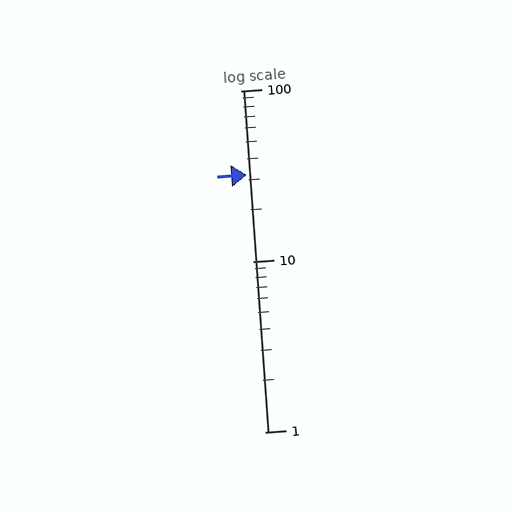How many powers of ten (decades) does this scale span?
The scale spans 2 decades, from 1 to 100.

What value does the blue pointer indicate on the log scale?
The pointer indicates approximately 32.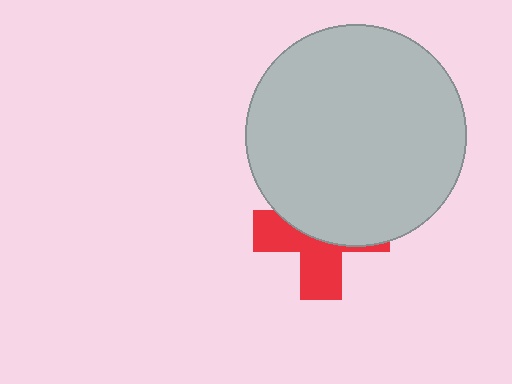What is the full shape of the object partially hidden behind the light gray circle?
The partially hidden object is a red cross.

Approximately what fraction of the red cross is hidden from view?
Roughly 55% of the red cross is hidden behind the light gray circle.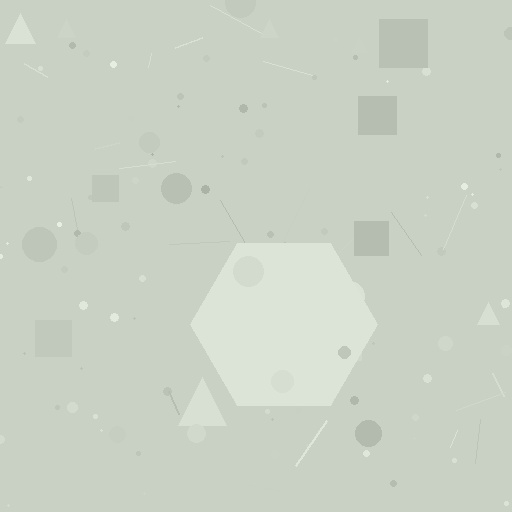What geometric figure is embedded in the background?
A hexagon is embedded in the background.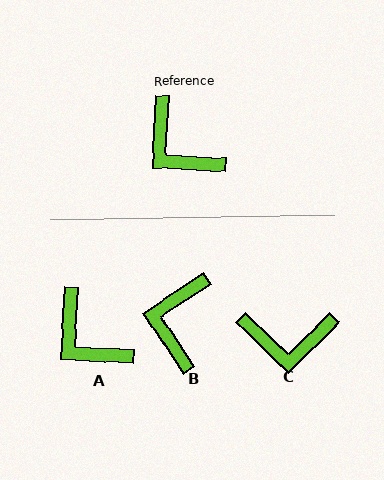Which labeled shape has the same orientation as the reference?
A.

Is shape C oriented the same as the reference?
No, it is off by about 48 degrees.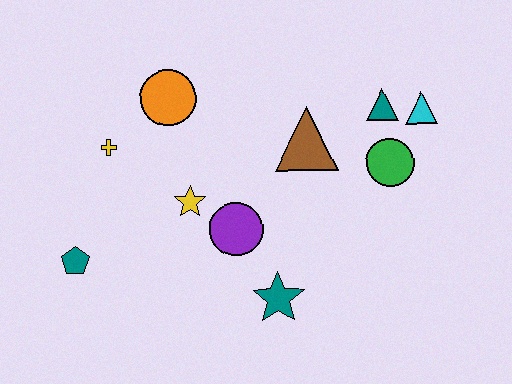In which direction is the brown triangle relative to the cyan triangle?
The brown triangle is to the left of the cyan triangle.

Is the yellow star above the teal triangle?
No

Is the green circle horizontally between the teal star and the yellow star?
No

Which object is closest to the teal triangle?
The cyan triangle is closest to the teal triangle.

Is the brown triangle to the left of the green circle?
Yes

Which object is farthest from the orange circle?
The cyan triangle is farthest from the orange circle.